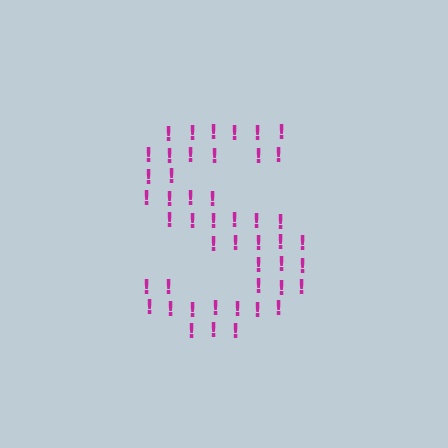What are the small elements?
The small elements are exclamation marks.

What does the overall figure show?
The overall figure shows the letter S.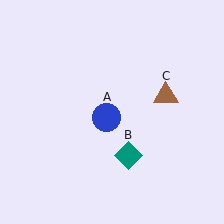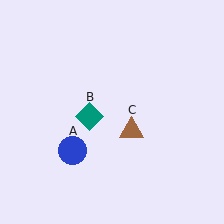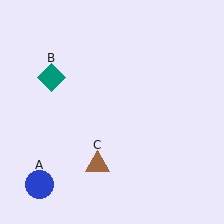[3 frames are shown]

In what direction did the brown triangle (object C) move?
The brown triangle (object C) moved down and to the left.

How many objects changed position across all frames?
3 objects changed position: blue circle (object A), teal diamond (object B), brown triangle (object C).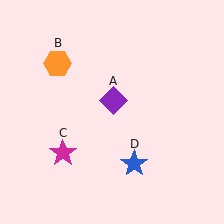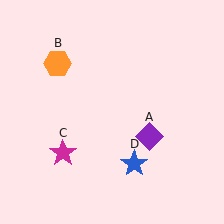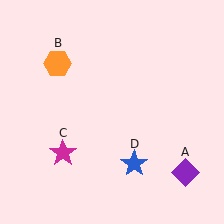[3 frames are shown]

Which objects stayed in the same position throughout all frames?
Orange hexagon (object B) and magenta star (object C) and blue star (object D) remained stationary.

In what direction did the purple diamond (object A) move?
The purple diamond (object A) moved down and to the right.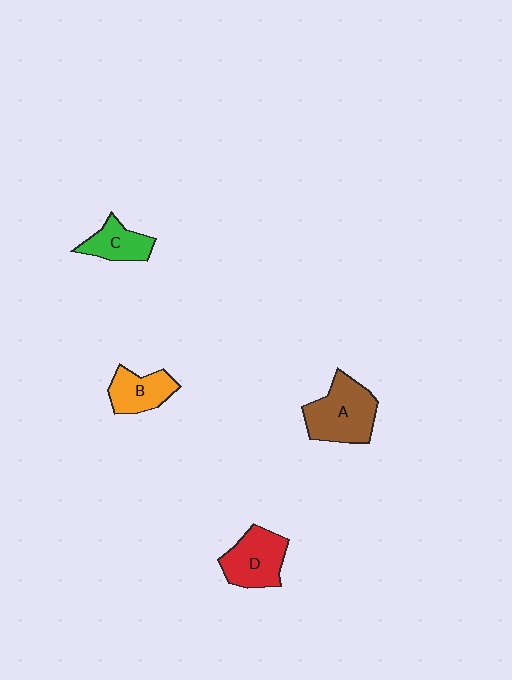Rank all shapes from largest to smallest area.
From largest to smallest: A (brown), D (red), B (orange), C (green).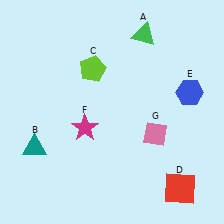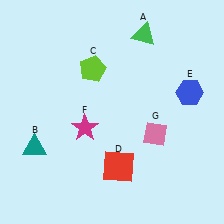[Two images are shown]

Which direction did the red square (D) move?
The red square (D) moved left.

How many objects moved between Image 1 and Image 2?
1 object moved between the two images.